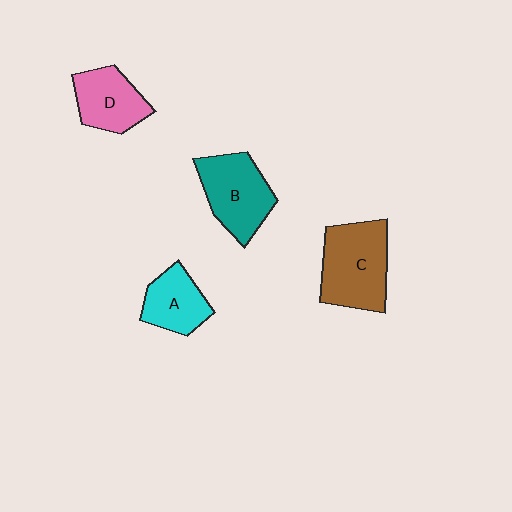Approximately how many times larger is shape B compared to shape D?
Approximately 1.3 times.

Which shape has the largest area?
Shape C (brown).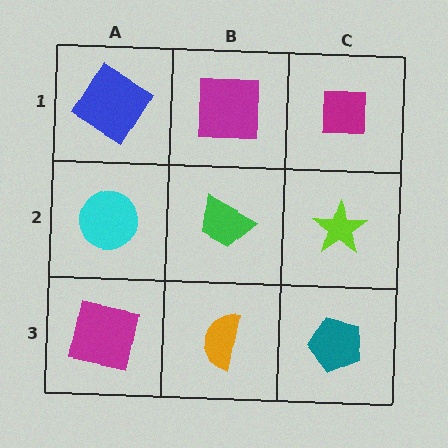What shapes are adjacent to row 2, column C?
A magenta square (row 1, column C), a teal pentagon (row 3, column C), a green trapezoid (row 2, column B).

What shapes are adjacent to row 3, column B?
A green trapezoid (row 2, column B), a magenta square (row 3, column A), a teal pentagon (row 3, column C).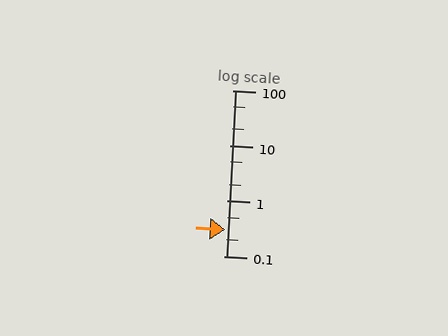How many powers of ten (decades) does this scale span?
The scale spans 3 decades, from 0.1 to 100.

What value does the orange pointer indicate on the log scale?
The pointer indicates approximately 0.3.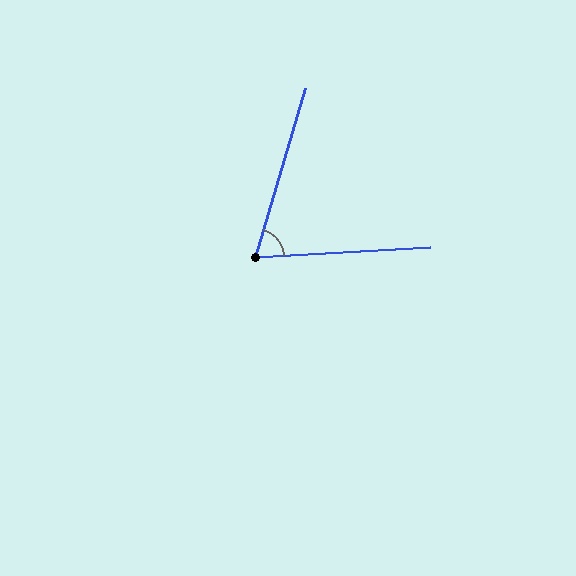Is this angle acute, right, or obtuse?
It is acute.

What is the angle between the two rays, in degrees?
Approximately 70 degrees.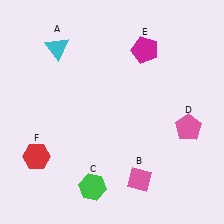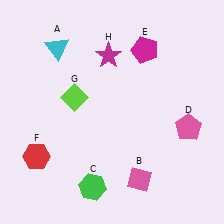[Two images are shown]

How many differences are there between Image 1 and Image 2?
There are 2 differences between the two images.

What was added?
A lime diamond (G), a magenta star (H) were added in Image 2.